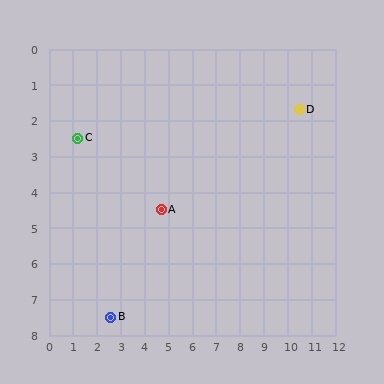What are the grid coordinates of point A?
Point A is at approximately (4.7, 4.5).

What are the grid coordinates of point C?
Point C is at approximately (1.2, 2.5).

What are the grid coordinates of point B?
Point B is at approximately (2.6, 7.5).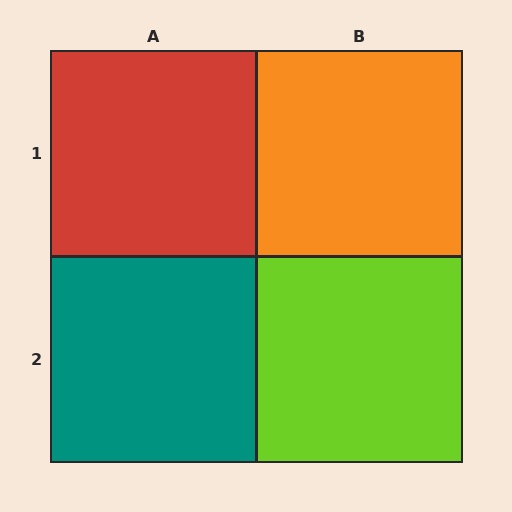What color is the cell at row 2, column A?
Teal.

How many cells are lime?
1 cell is lime.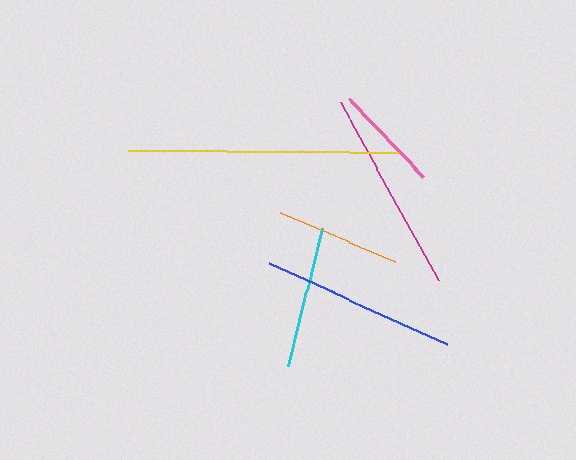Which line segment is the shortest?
The pink line is the shortest at approximately 108 pixels.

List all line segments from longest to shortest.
From longest to shortest: yellow, magenta, blue, cyan, orange, pink.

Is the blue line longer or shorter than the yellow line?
The yellow line is longer than the blue line.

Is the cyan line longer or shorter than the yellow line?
The yellow line is longer than the cyan line.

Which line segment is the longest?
The yellow line is the longest at approximately 271 pixels.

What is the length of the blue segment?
The blue segment is approximately 197 pixels long.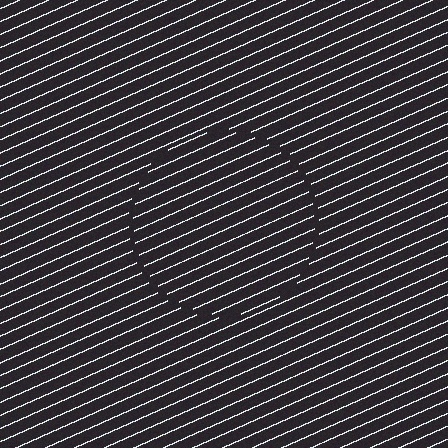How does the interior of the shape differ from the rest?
The interior of the shape contains the same grating, shifted by half a period — the contour is defined by the phase discontinuity where line-ends from the inner and outer gratings abut.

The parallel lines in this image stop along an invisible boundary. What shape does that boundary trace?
An illusory circle. The interior of the shape contains the same grating, shifted by half a period — the contour is defined by the phase discontinuity where line-ends from the inner and outer gratings abut.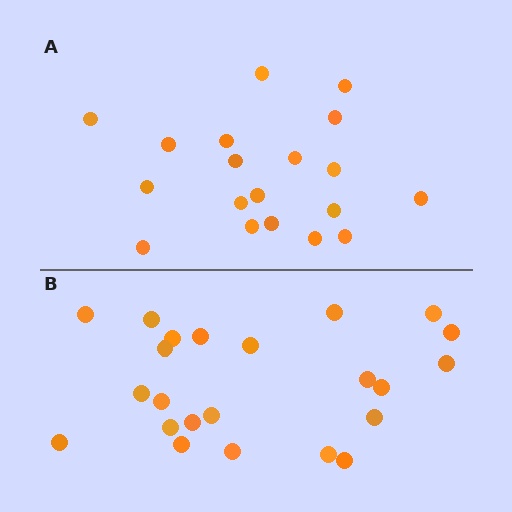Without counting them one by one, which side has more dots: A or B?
Region B (the bottom region) has more dots.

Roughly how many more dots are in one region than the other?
Region B has about 4 more dots than region A.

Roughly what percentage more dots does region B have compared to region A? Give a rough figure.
About 20% more.